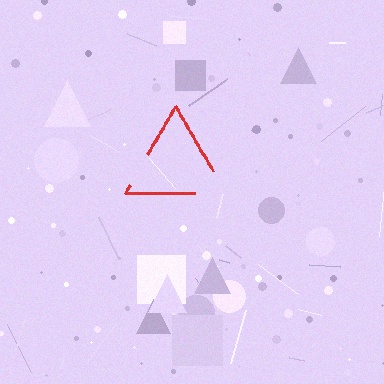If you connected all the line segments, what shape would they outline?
They would outline a triangle.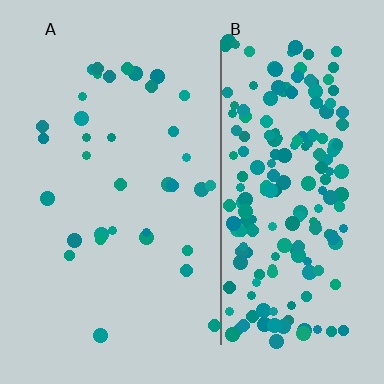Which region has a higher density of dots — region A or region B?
B (the right).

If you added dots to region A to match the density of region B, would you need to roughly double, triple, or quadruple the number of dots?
Approximately quadruple.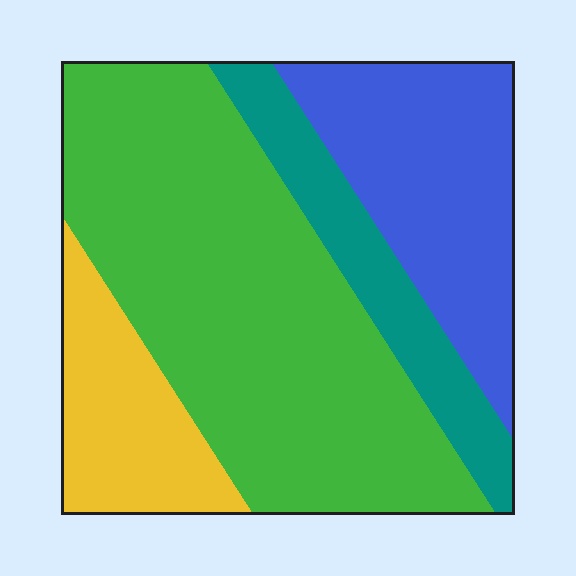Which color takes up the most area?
Green, at roughly 50%.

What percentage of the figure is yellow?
Yellow covers 14% of the figure.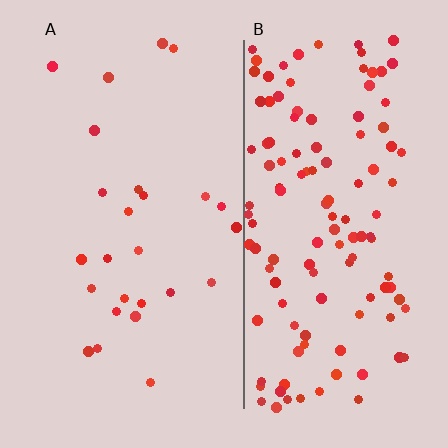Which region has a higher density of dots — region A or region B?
B (the right).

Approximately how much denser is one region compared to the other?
Approximately 4.9× — region B over region A.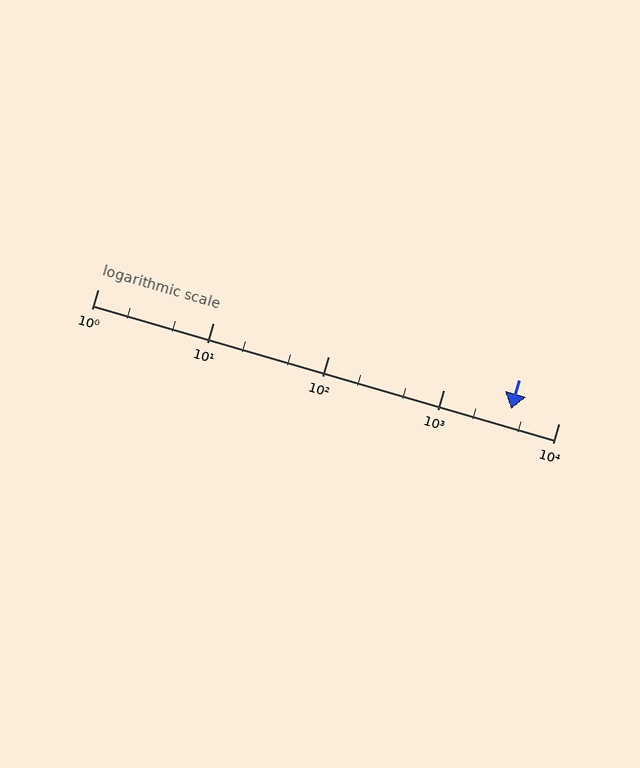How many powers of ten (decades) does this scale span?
The scale spans 4 decades, from 1 to 10000.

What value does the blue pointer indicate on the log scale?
The pointer indicates approximately 3900.